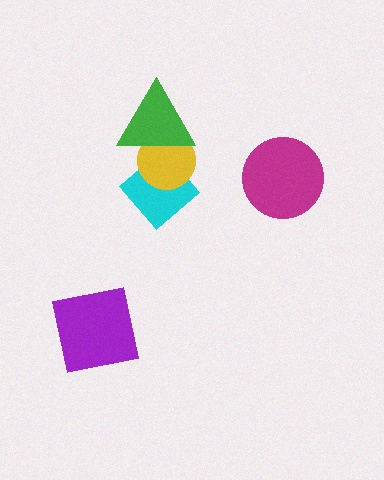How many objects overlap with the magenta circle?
0 objects overlap with the magenta circle.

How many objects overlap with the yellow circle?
2 objects overlap with the yellow circle.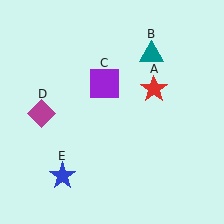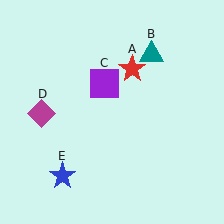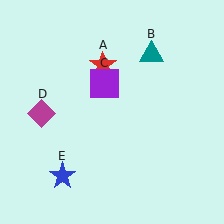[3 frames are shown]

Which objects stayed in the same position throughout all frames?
Teal triangle (object B) and purple square (object C) and magenta diamond (object D) and blue star (object E) remained stationary.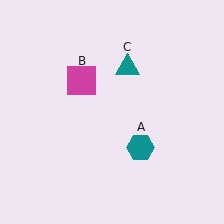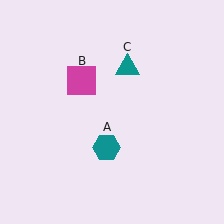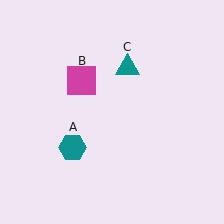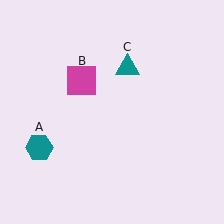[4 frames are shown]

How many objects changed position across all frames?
1 object changed position: teal hexagon (object A).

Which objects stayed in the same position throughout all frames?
Magenta square (object B) and teal triangle (object C) remained stationary.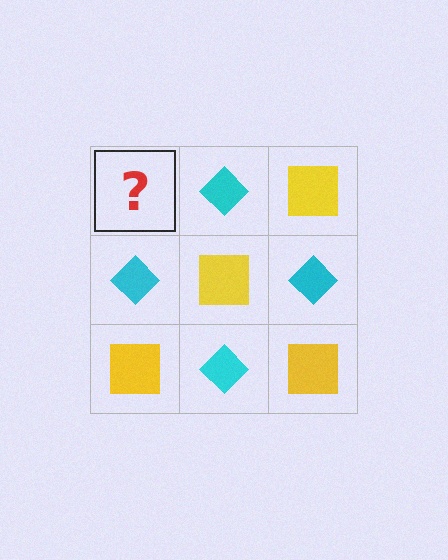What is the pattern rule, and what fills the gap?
The rule is that it alternates yellow square and cyan diamond in a checkerboard pattern. The gap should be filled with a yellow square.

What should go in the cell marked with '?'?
The missing cell should contain a yellow square.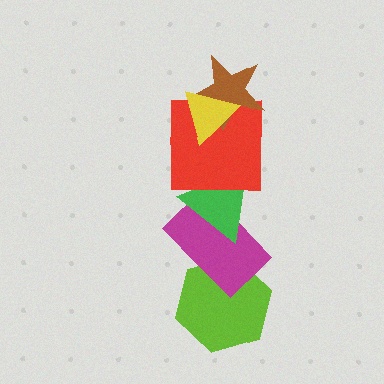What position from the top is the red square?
The red square is 3rd from the top.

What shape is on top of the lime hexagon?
The magenta rectangle is on top of the lime hexagon.